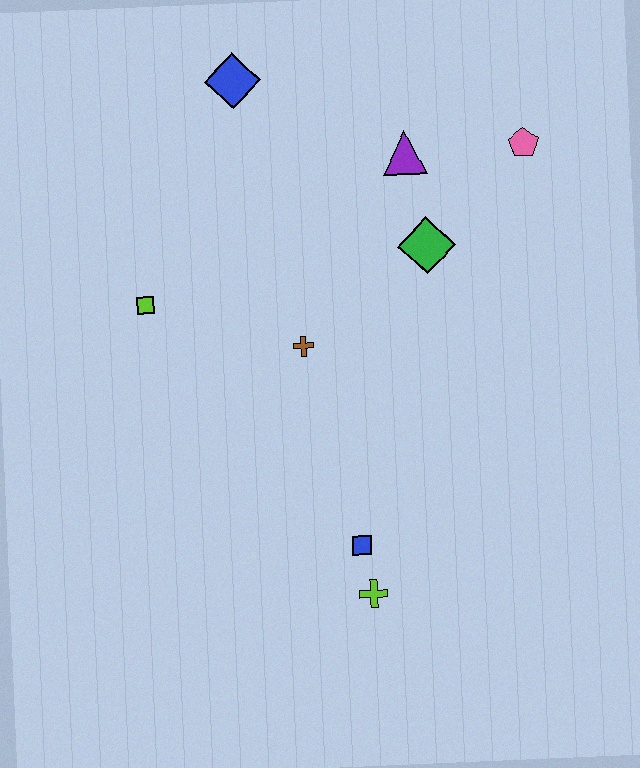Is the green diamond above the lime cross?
Yes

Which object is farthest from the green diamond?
The lime cross is farthest from the green diamond.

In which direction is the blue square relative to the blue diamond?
The blue square is below the blue diamond.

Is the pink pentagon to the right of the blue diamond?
Yes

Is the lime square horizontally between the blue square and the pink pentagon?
No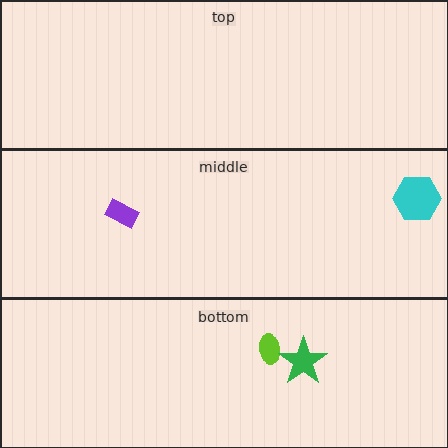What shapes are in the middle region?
The cyan hexagon, the purple rectangle.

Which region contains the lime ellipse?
The bottom region.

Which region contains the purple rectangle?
The middle region.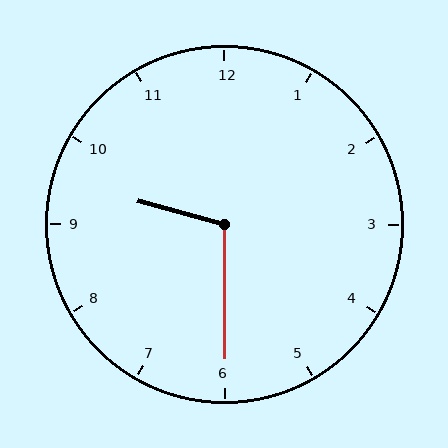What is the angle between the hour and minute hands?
Approximately 105 degrees.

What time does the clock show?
9:30.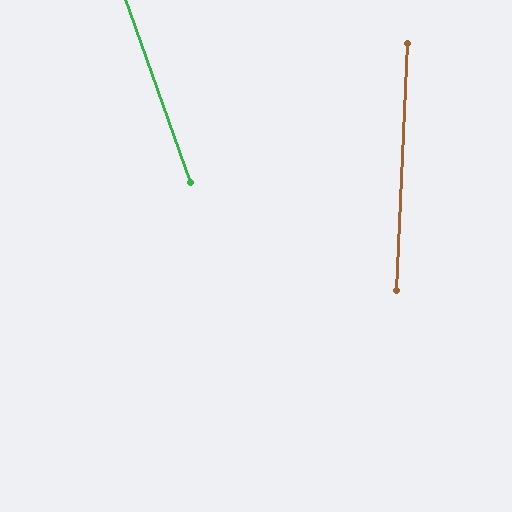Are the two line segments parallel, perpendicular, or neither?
Neither parallel nor perpendicular — they differ by about 22°.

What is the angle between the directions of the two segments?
Approximately 22 degrees.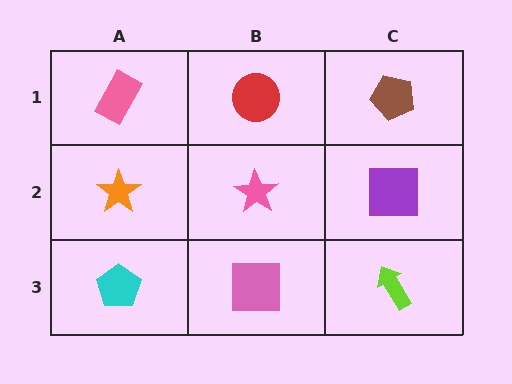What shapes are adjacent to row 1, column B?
A pink star (row 2, column B), a pink rectangle (row 1, column A), a brown pentagon (row 1, column C).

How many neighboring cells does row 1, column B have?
3.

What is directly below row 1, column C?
A purple square.